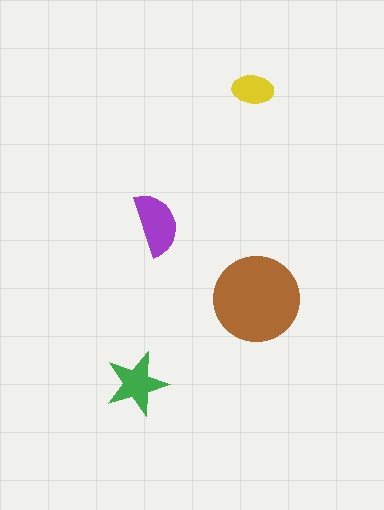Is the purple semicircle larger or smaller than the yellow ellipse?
Larger.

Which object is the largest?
The brown circle.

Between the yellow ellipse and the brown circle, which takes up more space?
The brown circle.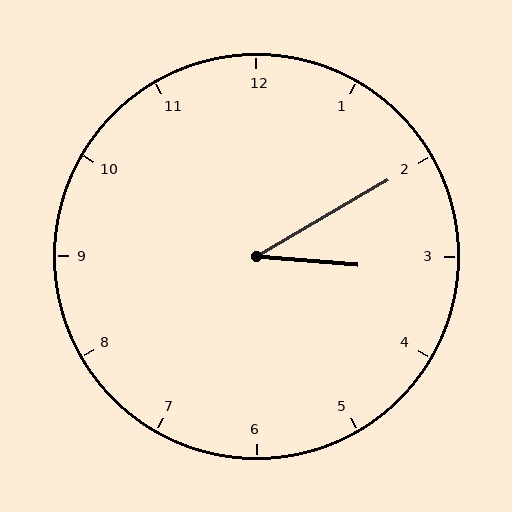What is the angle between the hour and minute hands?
Approximately 35 degrees.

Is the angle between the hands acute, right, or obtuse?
It is acute.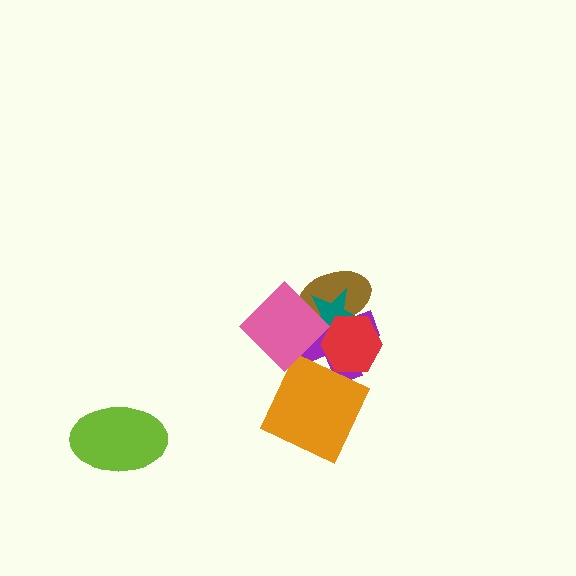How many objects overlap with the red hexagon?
3 objects overlap with the red hexagon.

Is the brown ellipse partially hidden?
Yes, it is partially covered by another shape.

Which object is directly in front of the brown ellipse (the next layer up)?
The teal star is directly in front of the brown ellipse.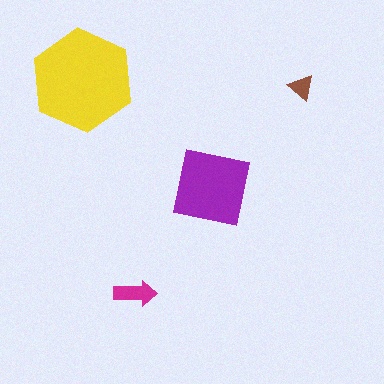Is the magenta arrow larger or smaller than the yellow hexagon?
Smaller.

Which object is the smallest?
The brown triangle.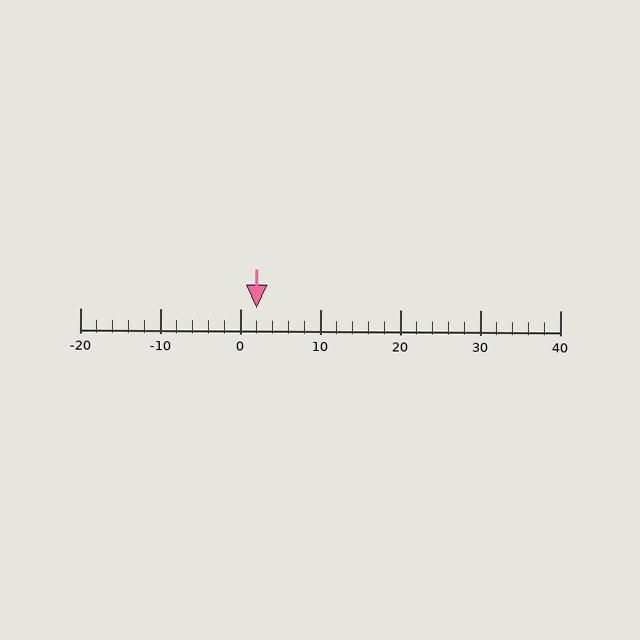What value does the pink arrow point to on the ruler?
The pink arrow points to approximately 2.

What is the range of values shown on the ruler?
The ruler shows values from -20 to 40.